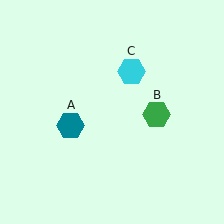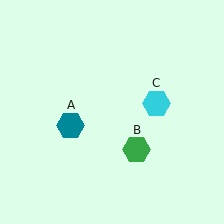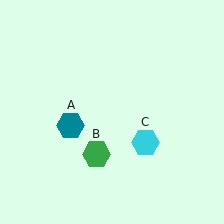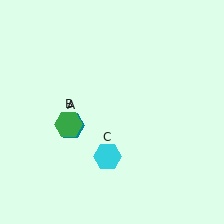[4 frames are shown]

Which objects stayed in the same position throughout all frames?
Teal hexagon (object A) remained stationary.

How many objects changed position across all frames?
2 objects changed position: green hexagon (object B), cyan hexagon (object C).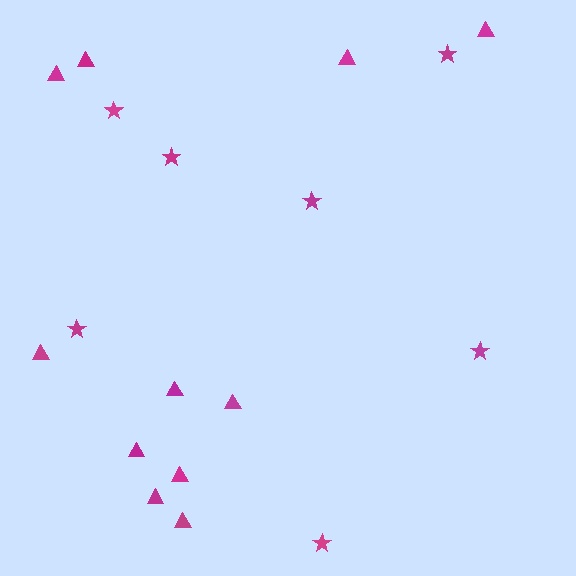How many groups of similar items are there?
There are 2 groups: one group of stars (7) and one group of triangles (11).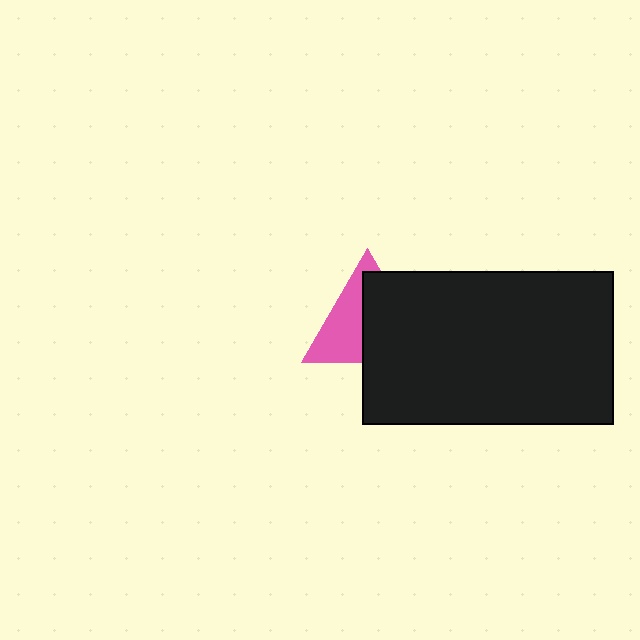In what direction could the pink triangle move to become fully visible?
The pink triangle could move left. That would shift it out from behind the black rectangle entirely.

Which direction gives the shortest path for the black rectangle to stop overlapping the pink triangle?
Moving right gives the shortest separation.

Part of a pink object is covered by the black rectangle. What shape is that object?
It is a triangle.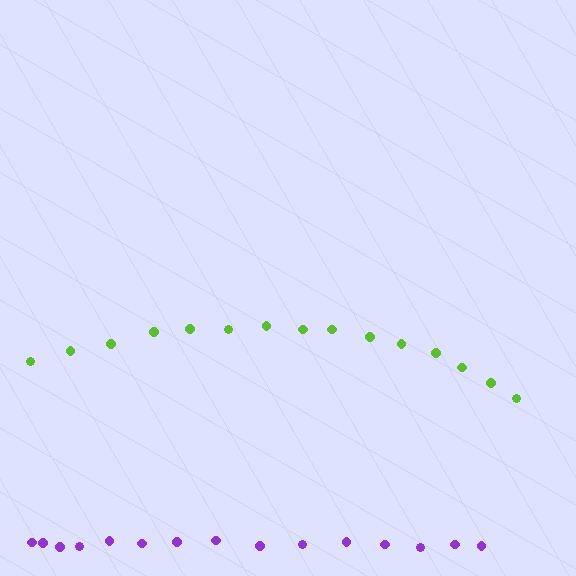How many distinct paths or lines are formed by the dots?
There are 2 distinct paths.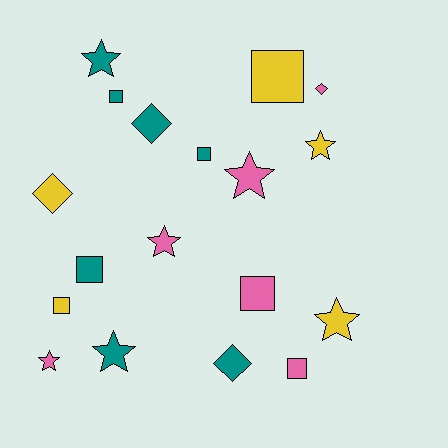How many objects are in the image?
There are 18 objects.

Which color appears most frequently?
Teal, with 7 objects.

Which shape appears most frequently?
Square, with 7 objects.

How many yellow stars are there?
There are 2 yellow stars.